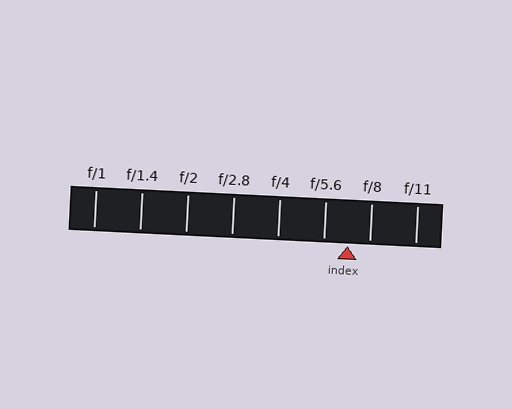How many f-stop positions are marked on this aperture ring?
There are 8 f-stop positions marked.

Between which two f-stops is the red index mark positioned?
The index mark is between f/5.6 and f/8.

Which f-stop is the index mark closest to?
The index mark is closest to f/8.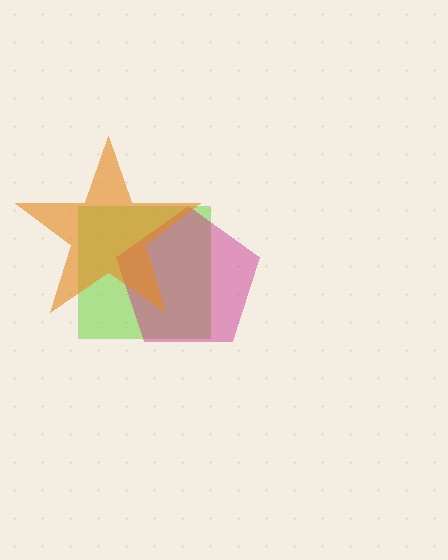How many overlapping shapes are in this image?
There are 3 overlapping shapes in the image.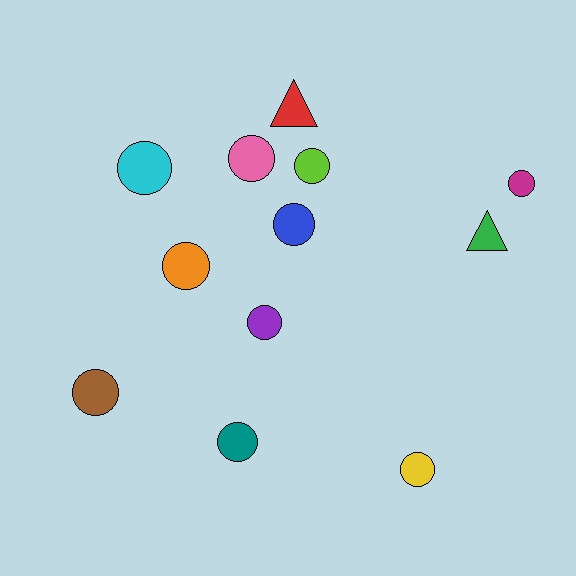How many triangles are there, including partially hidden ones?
There are 2 triangles.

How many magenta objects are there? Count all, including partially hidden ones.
There is 1 magenta object.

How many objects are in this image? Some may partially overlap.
There are 12 objects.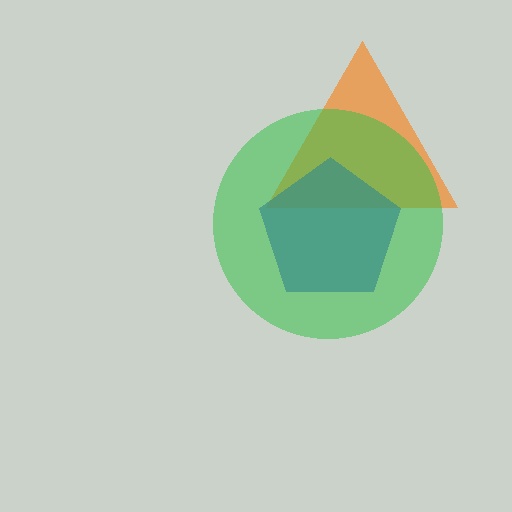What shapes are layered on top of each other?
The layered shapes are: an orange triangle, a blue pentagon, a green circle.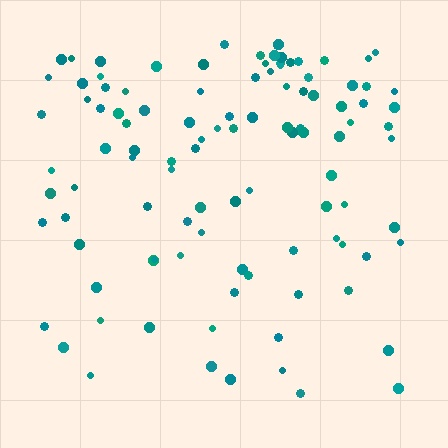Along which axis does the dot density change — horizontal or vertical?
Vertical.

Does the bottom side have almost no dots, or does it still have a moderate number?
Still a moderate number, just noticeably fewer than the top.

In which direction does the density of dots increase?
From bottom to top, with the top side densest.